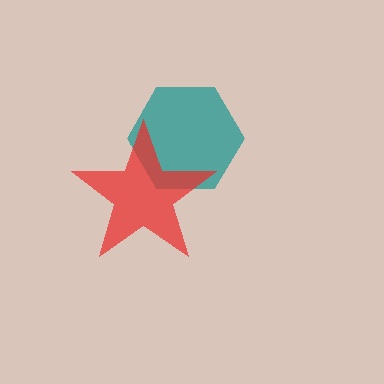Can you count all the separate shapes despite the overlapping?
Yes, there are 2 separate shapes.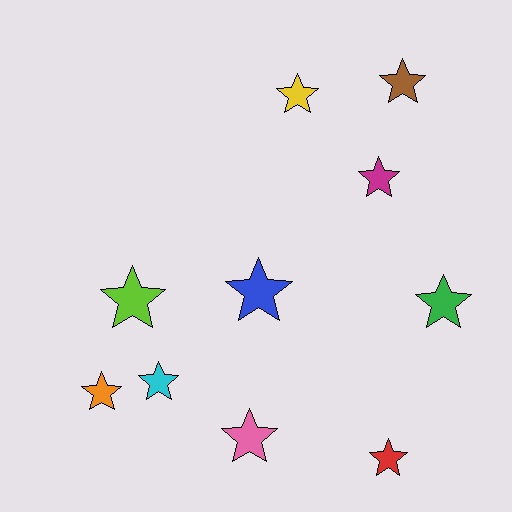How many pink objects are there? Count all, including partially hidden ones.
There is 1 pink object.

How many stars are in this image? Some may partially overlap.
There are 10 stars.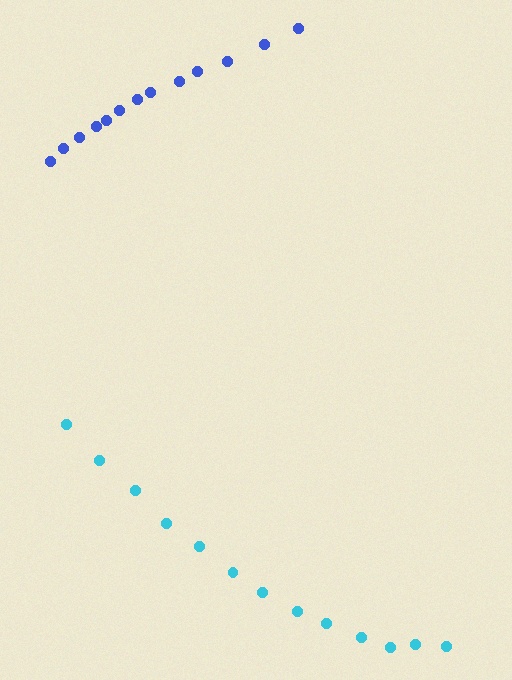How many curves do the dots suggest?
There are 2 distinct paths.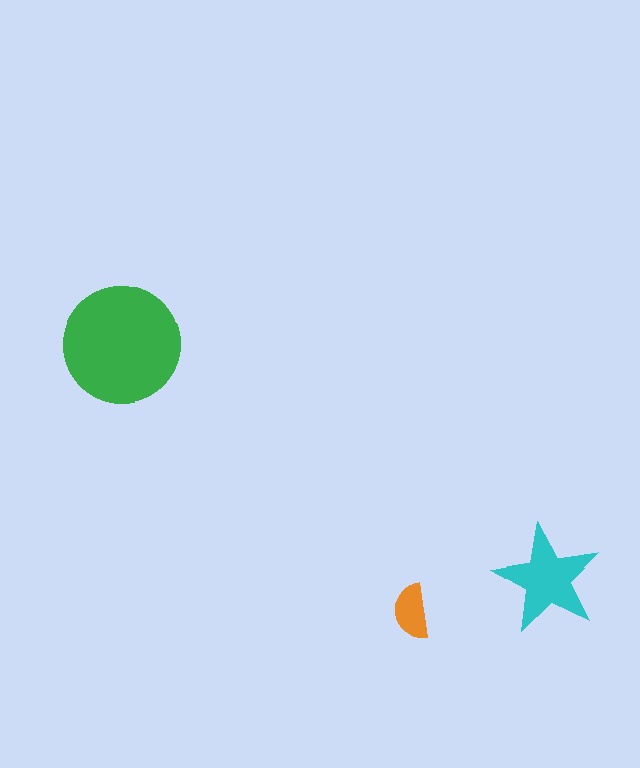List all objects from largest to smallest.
The green circle, the cyan star, the orange semicircle.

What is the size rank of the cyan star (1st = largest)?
2nd.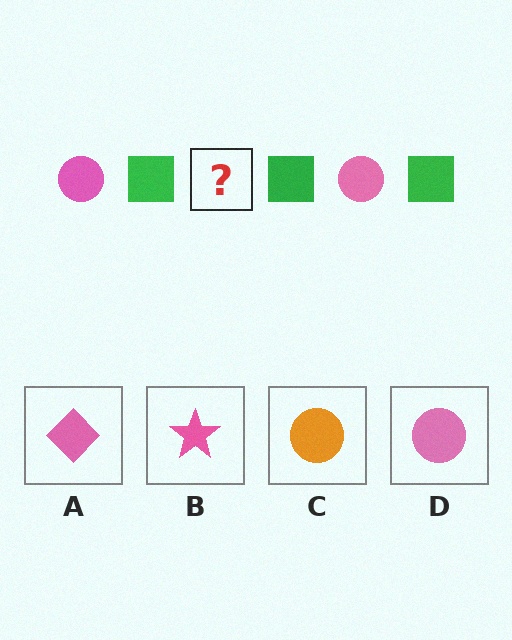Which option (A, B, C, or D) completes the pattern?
D.